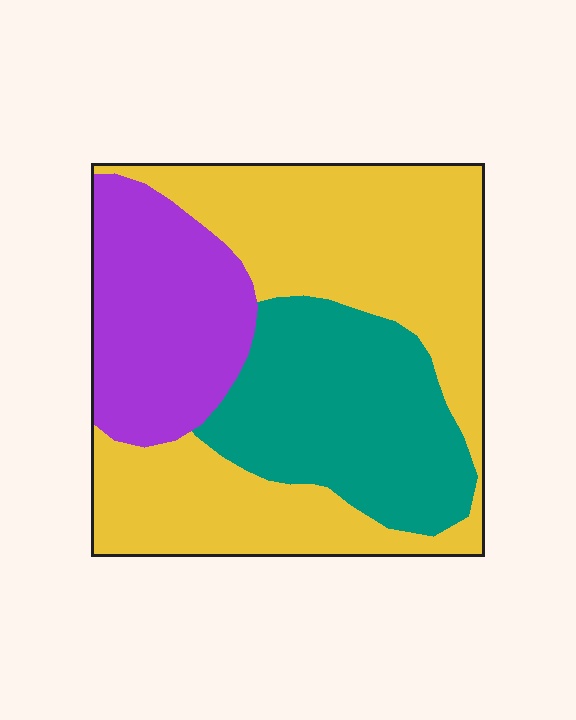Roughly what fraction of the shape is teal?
Teal takes up about one quarter (1/4) of the shape.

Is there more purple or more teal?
Teal.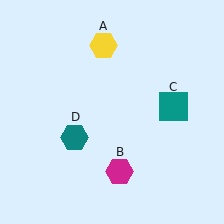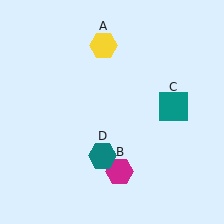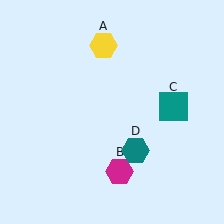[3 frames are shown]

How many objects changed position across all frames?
1 object changed position: teal hexagon (object D).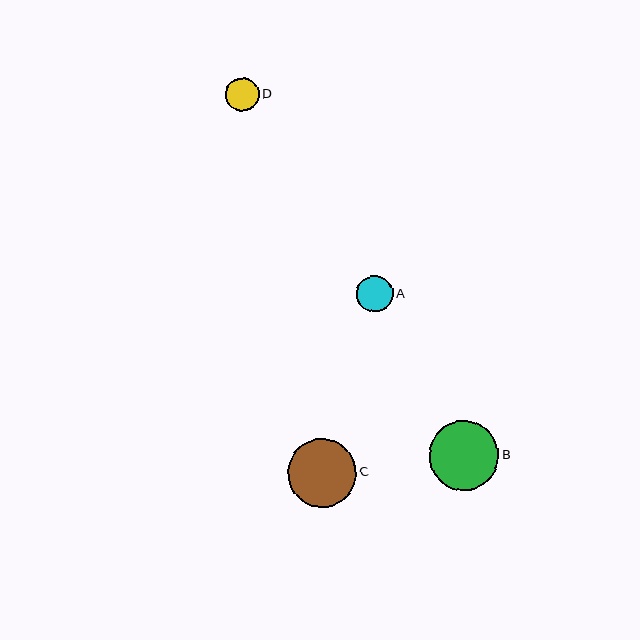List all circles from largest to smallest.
From largest to smallest: B, C, A, D.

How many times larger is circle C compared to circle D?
Circle C is approximately 2.0 times the size of circle D.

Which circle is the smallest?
Circle D is the smallest with a size of approximately 34 pixels.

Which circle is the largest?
Circle B is the largest with a size of approximately 69 pixels.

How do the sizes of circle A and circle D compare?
Circle A and circle D are approximately the same size.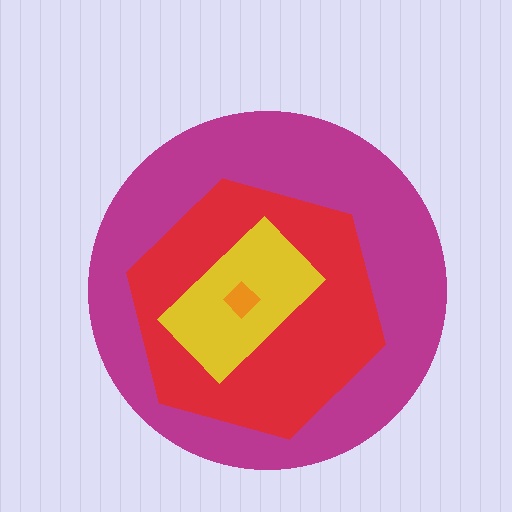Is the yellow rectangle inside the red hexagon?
Yes.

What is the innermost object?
The orange diamond.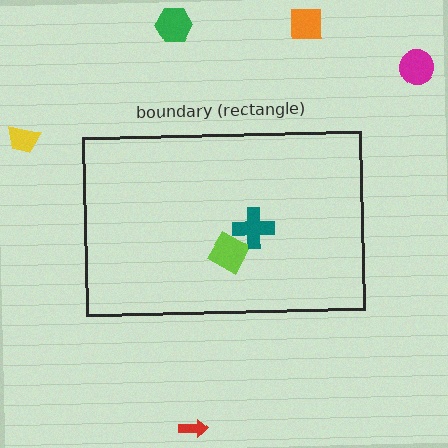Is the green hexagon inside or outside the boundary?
Outside.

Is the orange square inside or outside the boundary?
Outside.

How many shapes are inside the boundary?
2 inside, 5 outside.